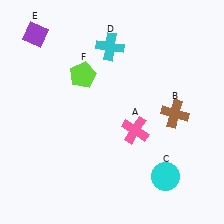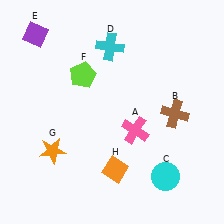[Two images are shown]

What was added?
An orange star (G), an orange diamond (H) were added in Image 2.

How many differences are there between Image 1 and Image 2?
There are 2 differences between the two images.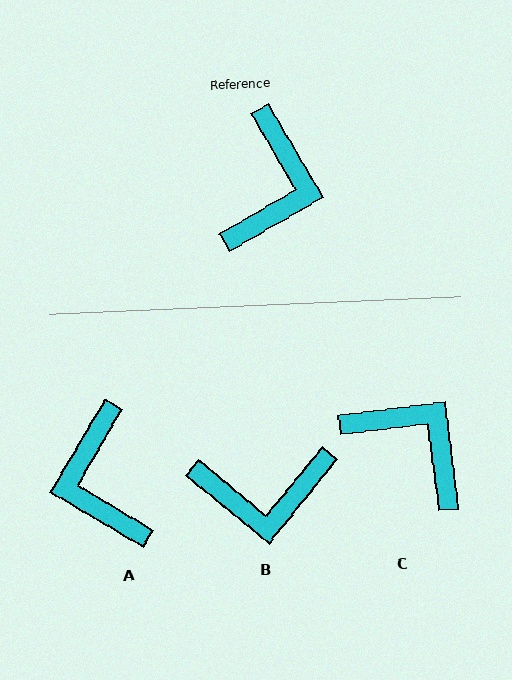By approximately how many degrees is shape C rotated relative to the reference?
Approximately 67 degrees counter-clockwise.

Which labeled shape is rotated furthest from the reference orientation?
A, about 151 degrees away.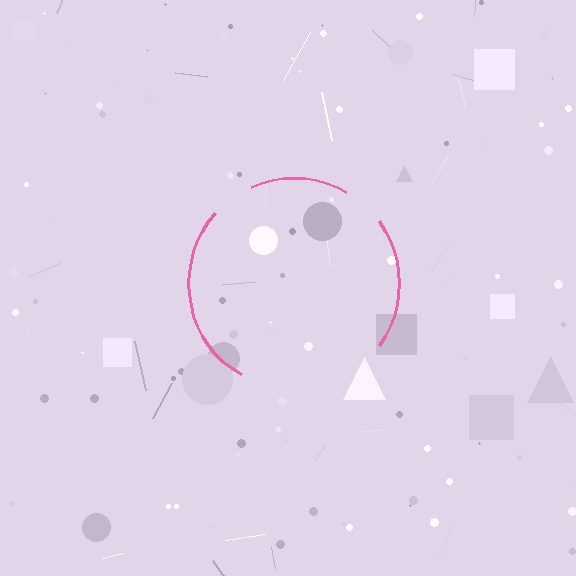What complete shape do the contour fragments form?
The contour fragments form a circle.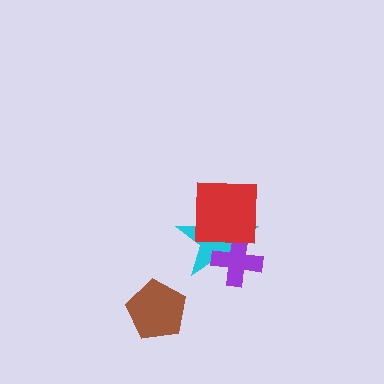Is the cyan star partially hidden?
Yes, it is partially covered by another shape.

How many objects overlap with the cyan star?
2 objects overlap with the cyan star.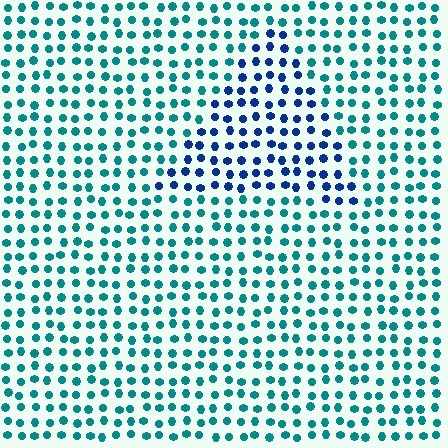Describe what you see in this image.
The image is filled with small teal elements in a uniform arrangement. A triangle-shaped region is visible where the elements are tinted to a slightly different hue, forming a subtle color boundary.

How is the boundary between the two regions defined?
The boundary is defined purely by a slight shift in hue (about 44 degrees). Spacing, size, and orientation are identical on both sides.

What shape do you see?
I see a triangle.